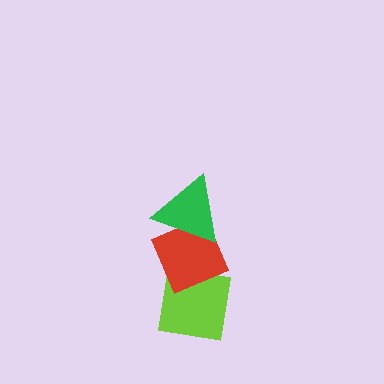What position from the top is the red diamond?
The red diamond is 2nd from the top.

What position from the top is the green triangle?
The green triangle is 1st from the top.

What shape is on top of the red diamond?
The green triangle is on top of the red diamond.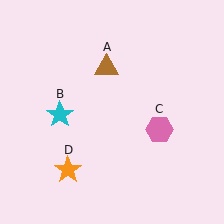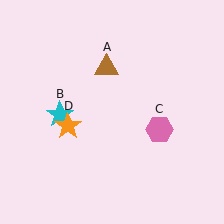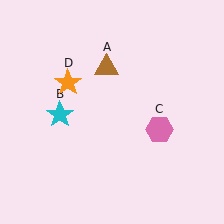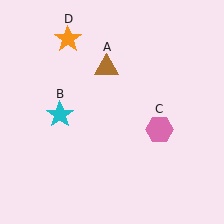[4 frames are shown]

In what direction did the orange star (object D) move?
The orange star (object D) moved up.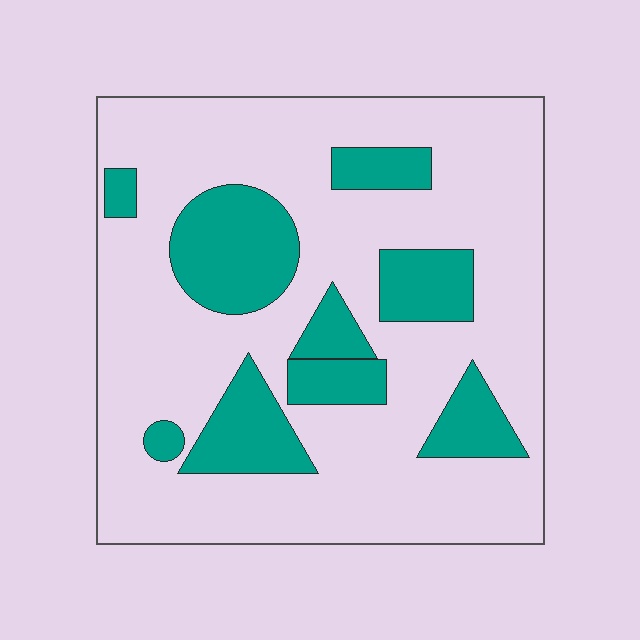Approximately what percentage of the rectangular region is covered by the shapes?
Approximately 25%.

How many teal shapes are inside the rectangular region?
9.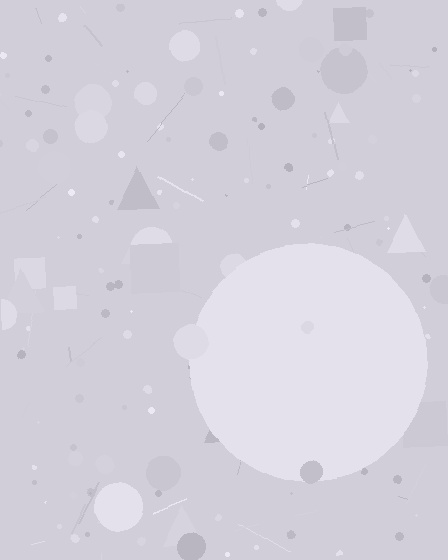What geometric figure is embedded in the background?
A circle is embedded in the background.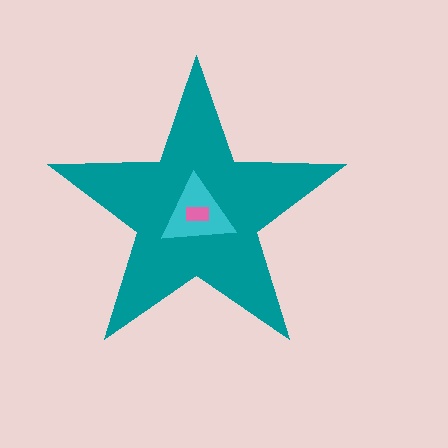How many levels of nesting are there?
3.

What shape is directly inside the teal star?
The cyan triangle.